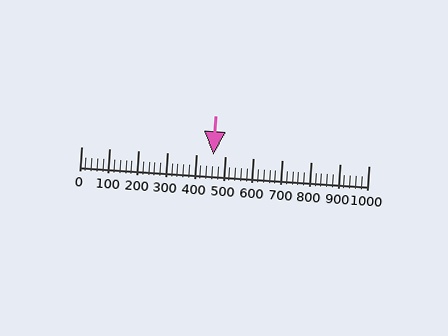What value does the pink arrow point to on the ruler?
The pink arrow points to approximately 460.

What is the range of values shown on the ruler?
The ruler shows values from 0 to 1000.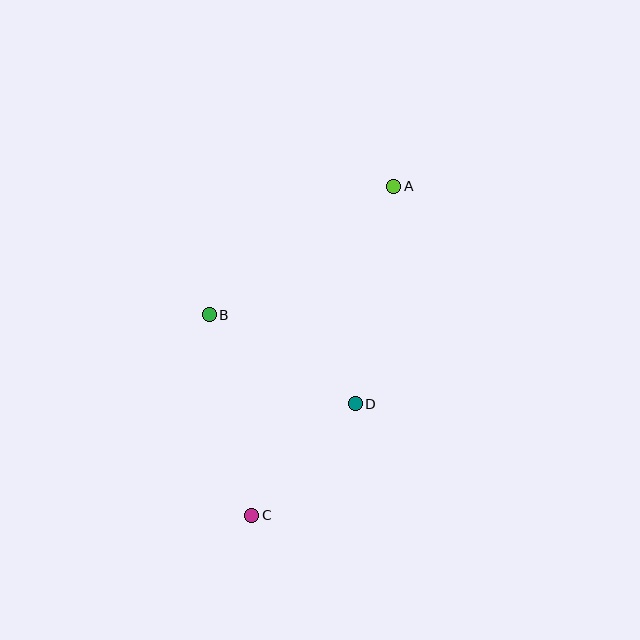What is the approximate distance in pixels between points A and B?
The distance between A and B is approximately 225 pixels.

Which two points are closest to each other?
Points C and D are closest to each other.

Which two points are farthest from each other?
Points A and C are farthest from each other.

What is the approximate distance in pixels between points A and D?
The distance between A and D is approximately 221 pixels.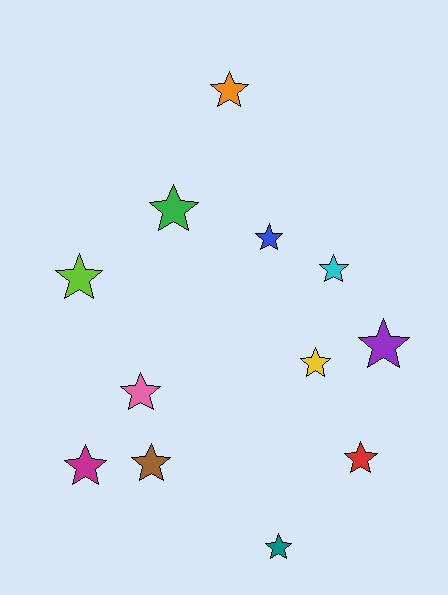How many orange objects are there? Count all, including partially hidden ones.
There is 1 orange object.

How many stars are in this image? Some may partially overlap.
There are 12 stars.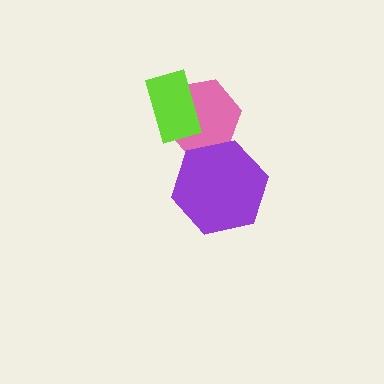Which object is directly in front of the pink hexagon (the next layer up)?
The lime rectangle is directly in front of the pink hexagon.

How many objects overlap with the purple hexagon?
1 object overlaps with the purple hexagon.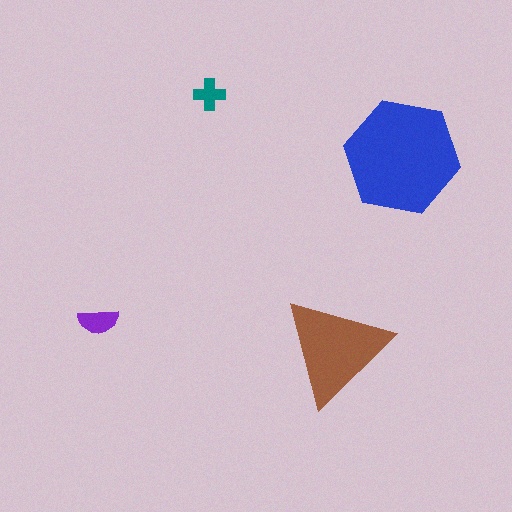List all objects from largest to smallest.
The blue hexagon, the brown triangle, the purple semicircle, the teal cross.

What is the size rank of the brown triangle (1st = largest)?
2nd.